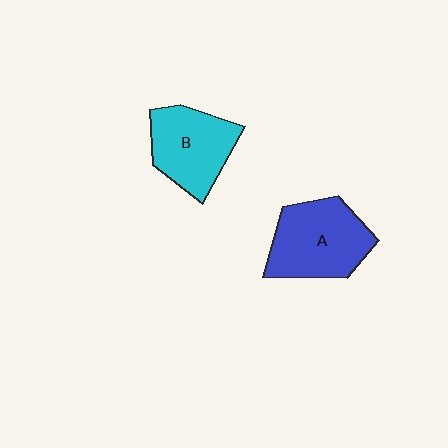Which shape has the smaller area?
Shape B (cyan).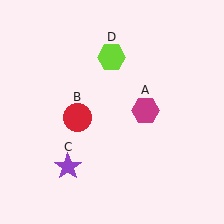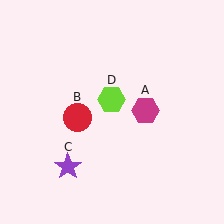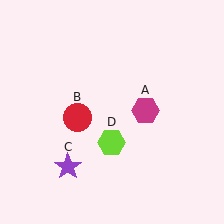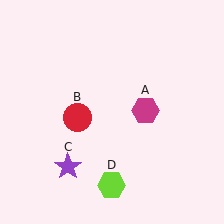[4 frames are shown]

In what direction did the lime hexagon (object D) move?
The lime hexagon (object D) moved down.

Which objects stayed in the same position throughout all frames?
Magenta hexagon (object A) and red circle (object B) and purple star (object C) remained stationary.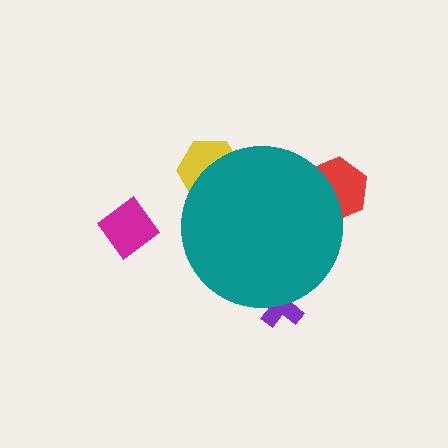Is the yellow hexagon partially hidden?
Yes, the yellow hexagon is partially hidden behind the teal circle.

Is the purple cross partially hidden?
Yes, the purple cross is partially hidden behind the teal circle.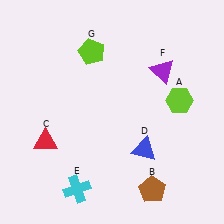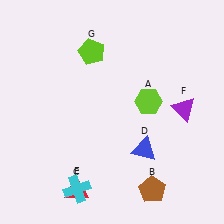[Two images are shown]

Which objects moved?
The objects that moved are: the lime hexagon (A), the red triangle (C), the purple triangle (F).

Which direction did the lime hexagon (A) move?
The lime hexagon (A) moved left.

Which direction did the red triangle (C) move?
The red triangle (C) moved down.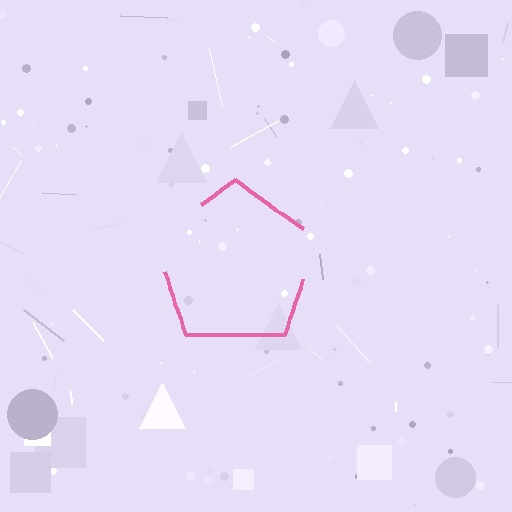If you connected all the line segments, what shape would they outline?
They would outline a pentagon.